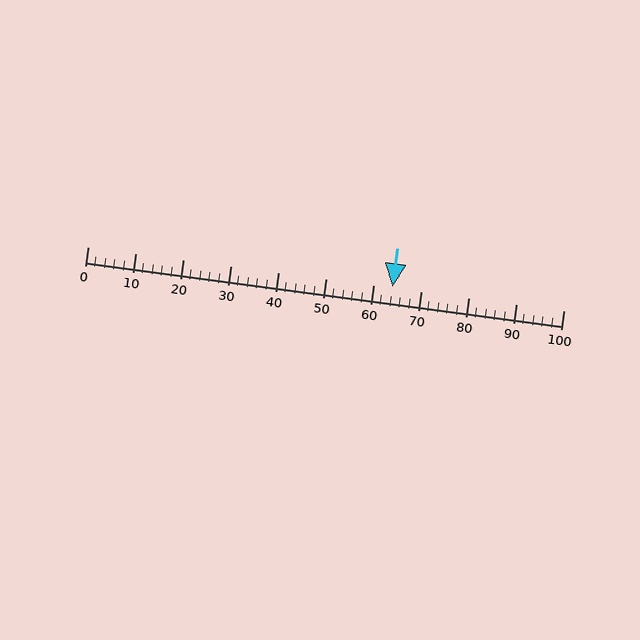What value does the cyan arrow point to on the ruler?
The cyan arrow points to approximately 64.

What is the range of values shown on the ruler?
The ruler shows values from 0 to 100.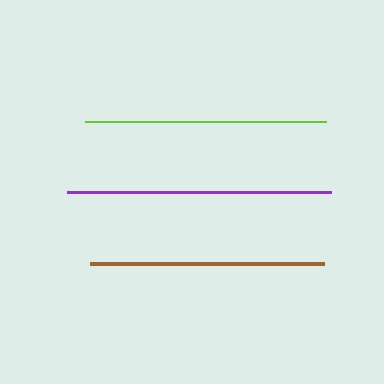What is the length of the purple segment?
The purple segment is approximately 264 pixels long.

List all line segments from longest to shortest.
From longest to shortest: purple, lime, brown.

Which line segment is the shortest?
The brown line is the shortest at approximately 234 pixels.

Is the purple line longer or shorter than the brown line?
The purple line is longer than the brown line.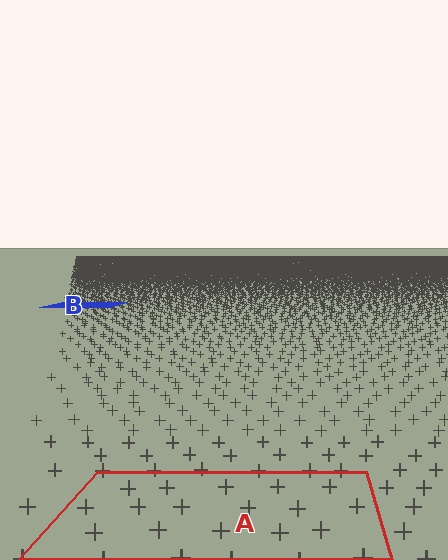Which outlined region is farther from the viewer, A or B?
Region B is farther from the viewer — the texture elements inside it appear smaller and more densely packed.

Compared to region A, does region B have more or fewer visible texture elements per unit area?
Region B has more texture elements per unit area — they are packed more densely because it is farther away.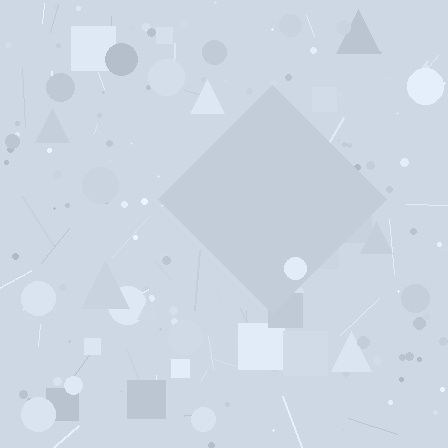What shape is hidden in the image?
A diamond is hidden in the image.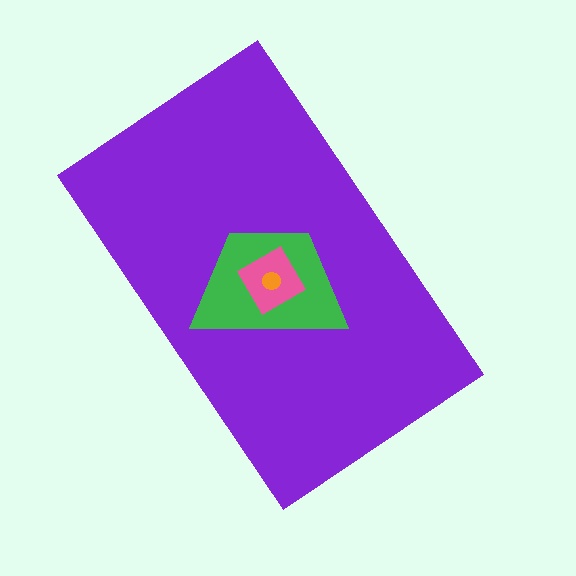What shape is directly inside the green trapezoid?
The pink diamond.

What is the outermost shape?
The purple rectangle.